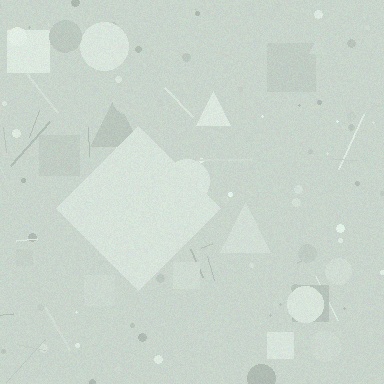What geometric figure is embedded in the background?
A diamond is embedded in the background.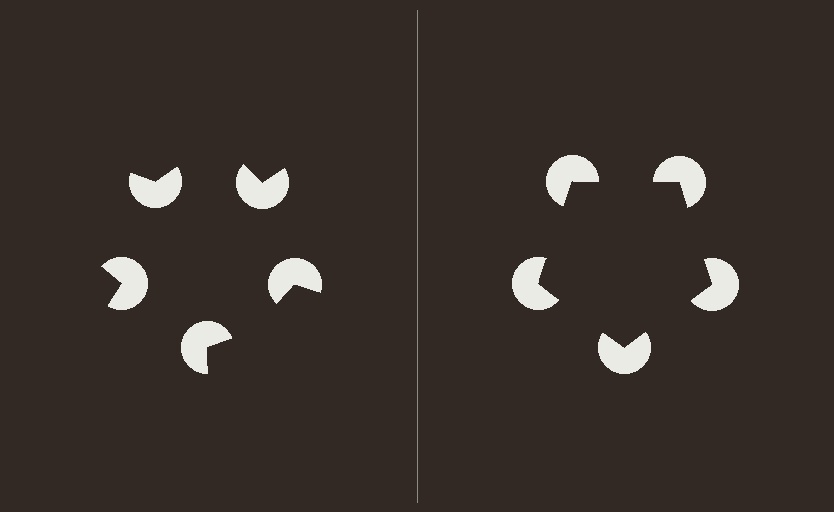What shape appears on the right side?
An illusory pentagon.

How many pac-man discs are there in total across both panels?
10 — 5 on each side.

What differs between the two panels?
The pac-man discs are positioned identically on both sides; only the wedge orientations differ. On the right they align to a pentagon; on the left they are misaligned.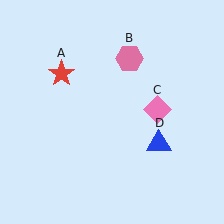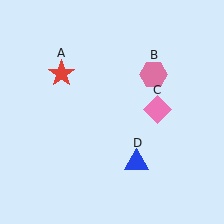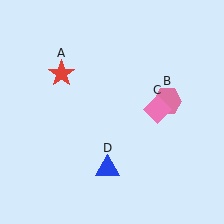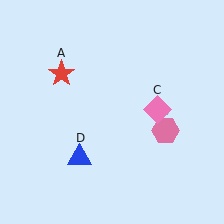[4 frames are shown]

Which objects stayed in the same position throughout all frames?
Red star (object A) and pink diamond (object C) remained stationary.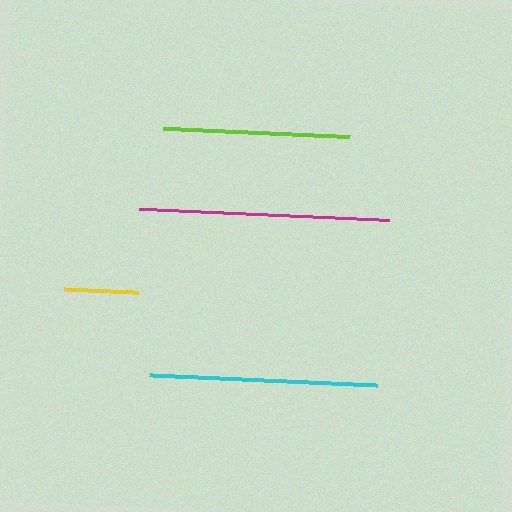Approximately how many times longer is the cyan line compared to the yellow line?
The cyan line is approximately 3.1 times the length of the yellow line.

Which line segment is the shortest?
The yellow line is the shortest at approximately 74 pixels.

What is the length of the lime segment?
The lime segment is approximately 187 pixels long.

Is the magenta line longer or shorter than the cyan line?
The magenta line is longer than the cyan line.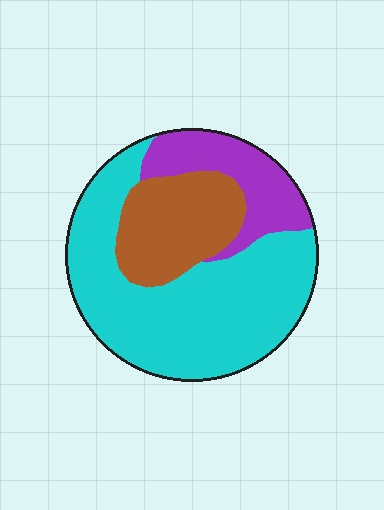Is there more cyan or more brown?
Cyan.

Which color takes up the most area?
Cyan, at roughly 60%.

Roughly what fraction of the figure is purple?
Purple takes up about one fifth (1/5) of the figure.